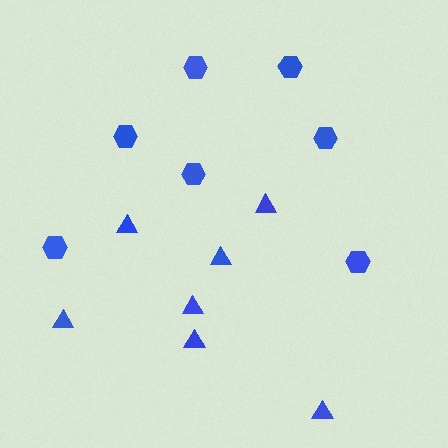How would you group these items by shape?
There are 2 groups: one group of triangles (7) and one group of hexagons (7).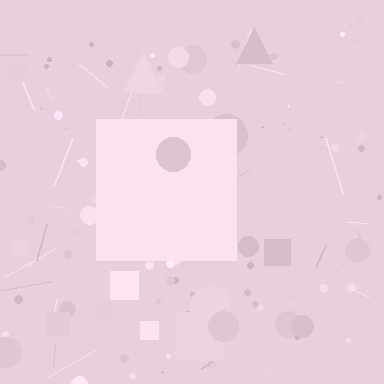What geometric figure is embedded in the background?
A square is embedded in the background.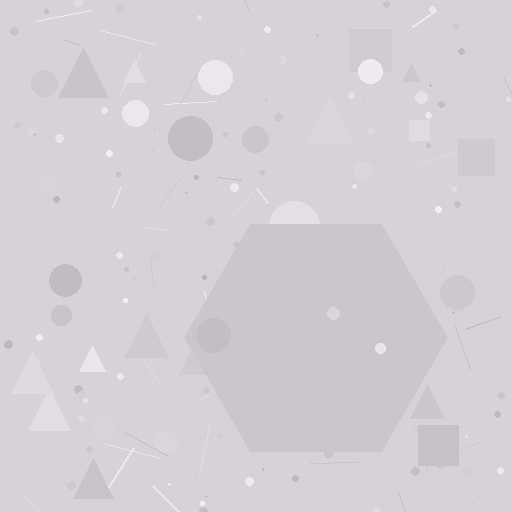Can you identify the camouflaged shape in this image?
The camouflaged shape is a hexagon.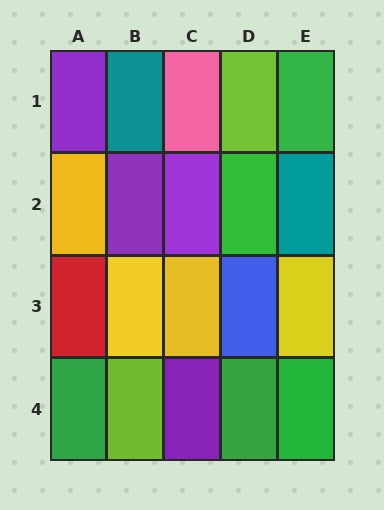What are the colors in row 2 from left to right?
Yellow, purple, purple, green, teal.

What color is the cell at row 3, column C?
Yellow.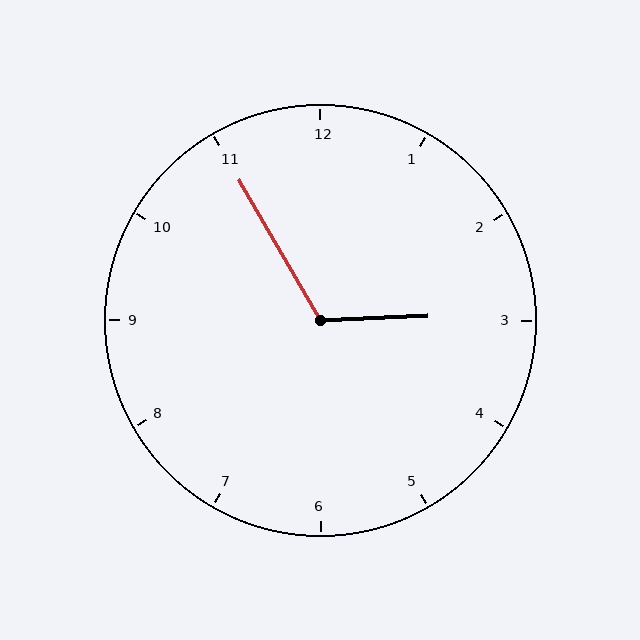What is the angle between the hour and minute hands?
Approximately 118 degrees.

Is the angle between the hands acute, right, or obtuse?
It is obtuse.